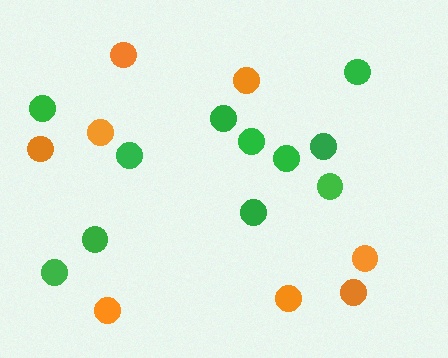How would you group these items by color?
There are 2 groups: one group of green circles (11) and one group of orange circles (8).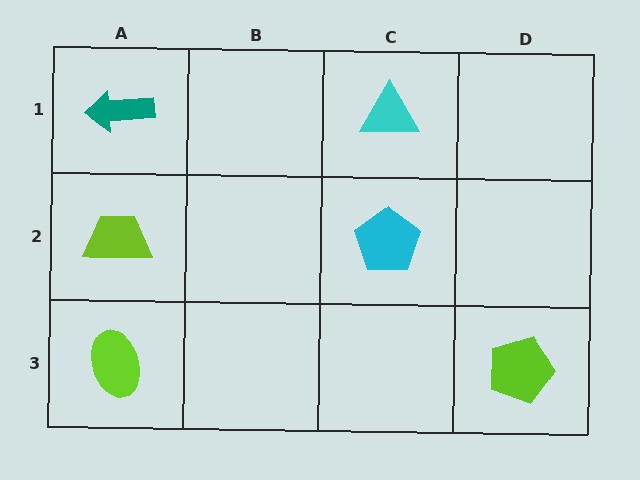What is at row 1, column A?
A teal arrow.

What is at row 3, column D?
A lime pentagon.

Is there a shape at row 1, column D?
No, that cell is empty.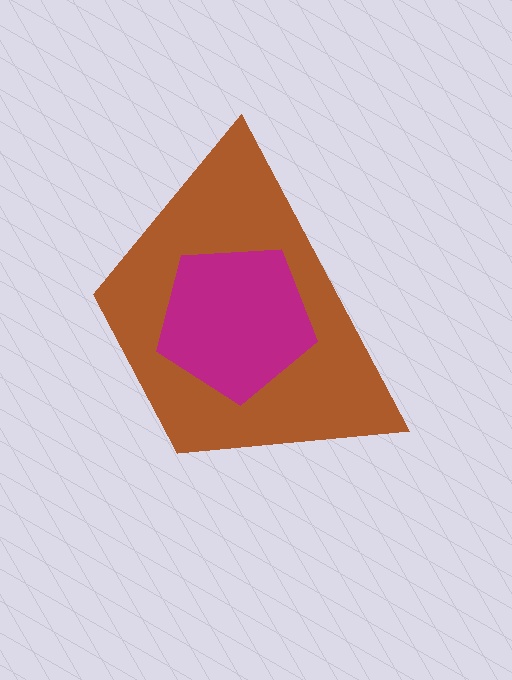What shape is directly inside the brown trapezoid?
The magenta pentagon.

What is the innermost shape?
The magenta pentagon.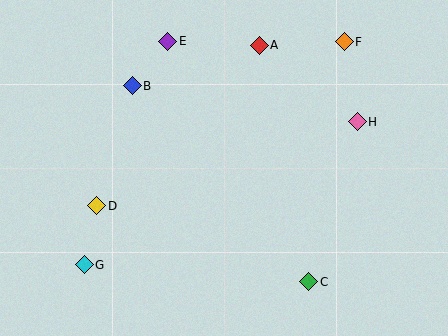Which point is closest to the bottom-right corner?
Point C is closest to the bottom-right corner.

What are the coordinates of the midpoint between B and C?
The midpoint between B and C is at (221, 184).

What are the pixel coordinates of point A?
Point A is at (259, 45).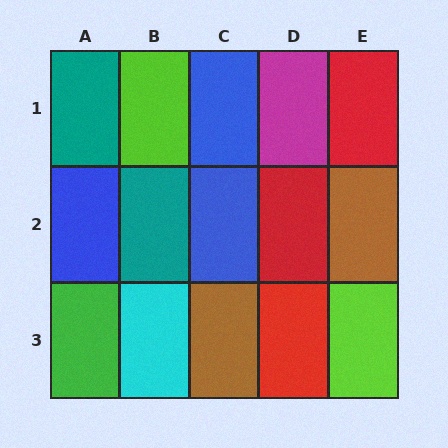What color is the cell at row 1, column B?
Lime.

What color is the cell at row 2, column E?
Brown.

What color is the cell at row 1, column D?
Magenta.